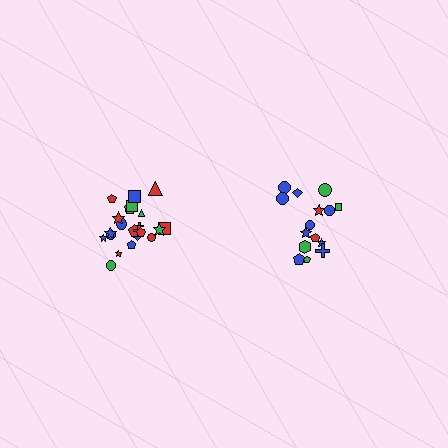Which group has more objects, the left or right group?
The left group.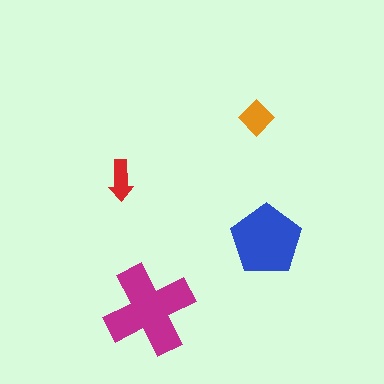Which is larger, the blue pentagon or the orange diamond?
The blue pentagon.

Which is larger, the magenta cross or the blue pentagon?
The magenta cross.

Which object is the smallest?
The red arrow.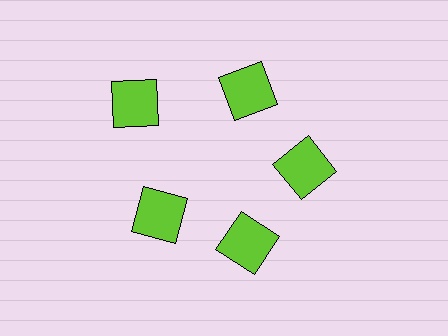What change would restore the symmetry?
The symmetry would be restored by moving it inward, back onto the ring so that all 5 squares sit at equal angles and equal distance from the center.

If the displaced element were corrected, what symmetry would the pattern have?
It would have 5-fold rotational symmetry — the pattern would map onto itself every 72 degrees.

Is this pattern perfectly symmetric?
No. The 5 lime squares are arranged in a ring, but one element near the 10 o'clock position is pushed outward from the center, breaking the 5-fold rotational symmetry.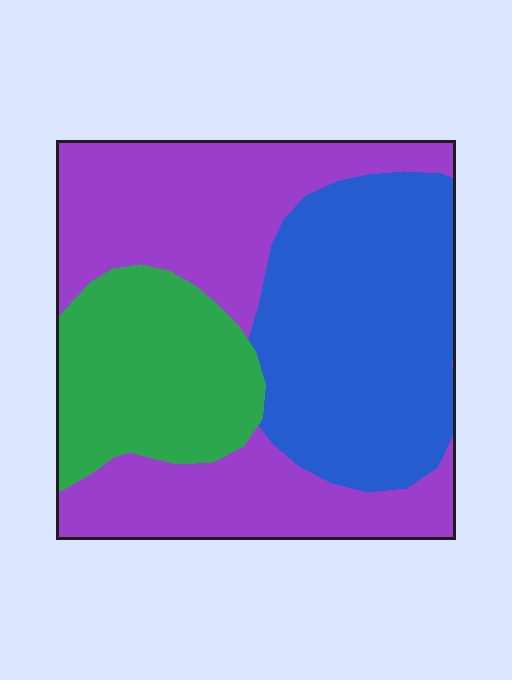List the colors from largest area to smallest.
From largest to smallest: purple, blue, green.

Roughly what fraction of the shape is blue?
Blue takes up between a quarter and a half of the shape.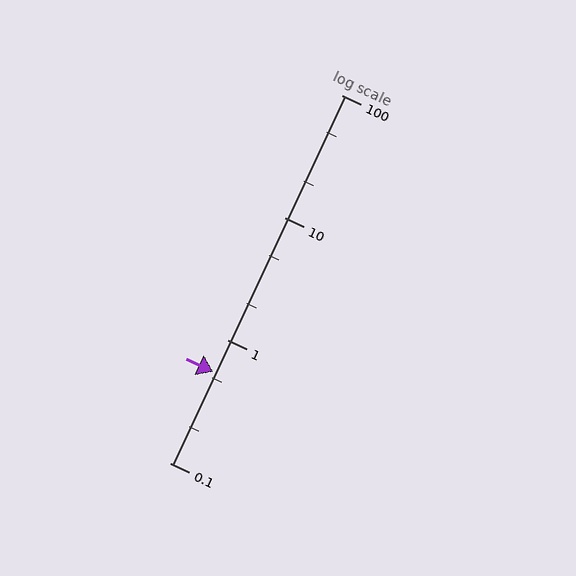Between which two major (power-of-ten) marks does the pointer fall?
The pointer is between 0.1 and 1.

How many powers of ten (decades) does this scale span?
The scale spans 3 decades, from 0.1 to 100.